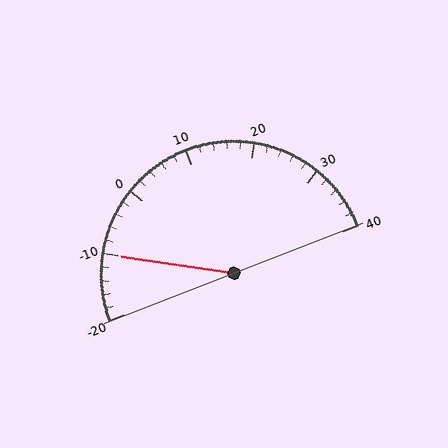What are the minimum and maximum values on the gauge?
The gauge ranges from -20 to 40.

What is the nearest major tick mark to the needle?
The nearest major tick mark is -10.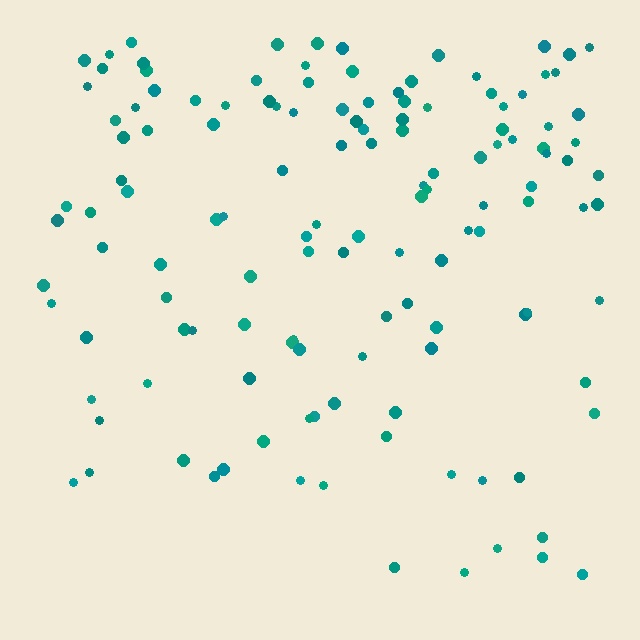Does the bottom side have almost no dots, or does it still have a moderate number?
Still a moderate number, just noticeably fewer than the top.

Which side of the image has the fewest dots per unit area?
The bottom.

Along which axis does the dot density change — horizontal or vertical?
Vertical.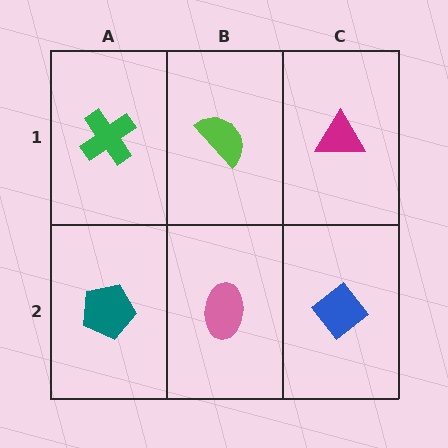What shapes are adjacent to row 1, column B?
A pink ellipse (row 2, column B), a green cross (row 1, column A), a magenta triangle (row 1, column C).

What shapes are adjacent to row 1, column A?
A teal pentagon (row 2, column A), a lime semicircle (row 1, column B).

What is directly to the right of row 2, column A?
A pink ellipse.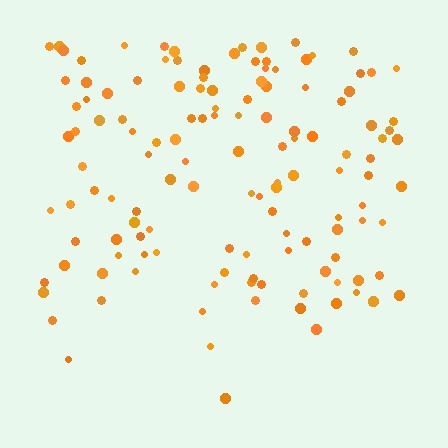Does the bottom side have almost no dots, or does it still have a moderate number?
Still a moderate number, just noticeably fewer than the top.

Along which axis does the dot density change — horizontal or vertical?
Vertical.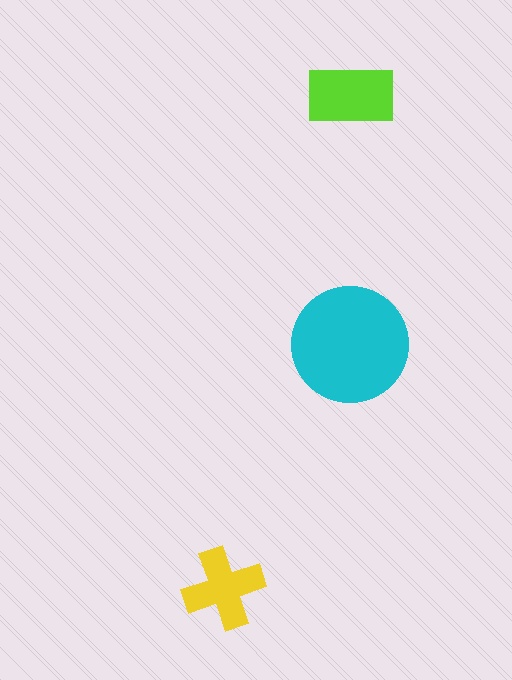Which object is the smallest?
The yellow cross.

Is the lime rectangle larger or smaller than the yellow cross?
Larger.